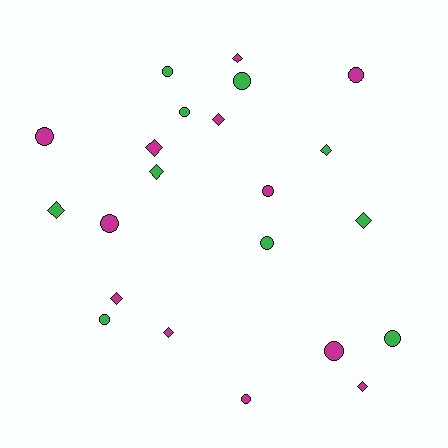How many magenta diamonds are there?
There are 6 magenta diamonds.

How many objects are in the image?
There are 22 objects.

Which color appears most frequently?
Magenta, with 12 objects.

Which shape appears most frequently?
Circle, with 12 objects.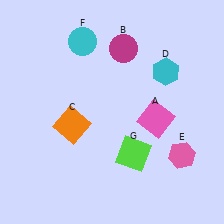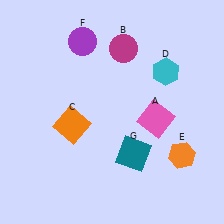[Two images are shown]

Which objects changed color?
E changed from pink to orange. F changed from cyan to purple. G changed from lime to teal.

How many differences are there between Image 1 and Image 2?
There are 3 differences between the two images.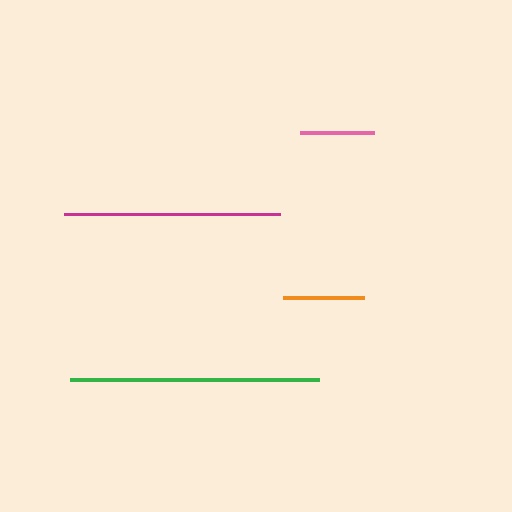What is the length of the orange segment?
The orange segment is approximately 81 pixels long.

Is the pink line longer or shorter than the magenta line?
The magenta line is longer than the pink line.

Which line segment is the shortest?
The pink line is the shortest at approximately 74 pixels.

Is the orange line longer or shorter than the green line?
The green line is longer than the orange line.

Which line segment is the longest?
The green line is the longest at approximately 248 pixels.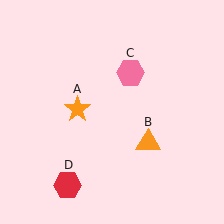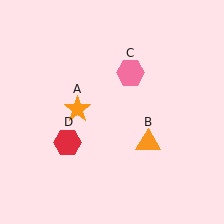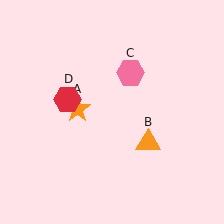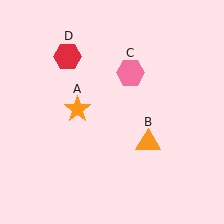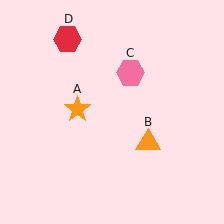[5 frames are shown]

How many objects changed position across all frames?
1 object changed position: red hexagon (object D).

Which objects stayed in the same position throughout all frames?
Orange star (object A) and orange triangle (object B) and pink hexagon (object C) remained stationary.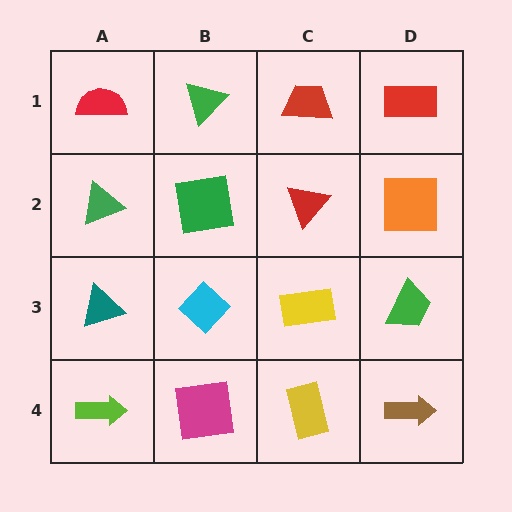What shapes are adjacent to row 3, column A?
A green triangle (row 2, column A), a lime arrow (row 4, column A), a cyan diamond (row 3, column B).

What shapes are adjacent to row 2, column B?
A green triangle (row 1, column B), a cyan diamond (row 3, column B), a green triangle (row 2, column A), a red triangle (row 2, column C).